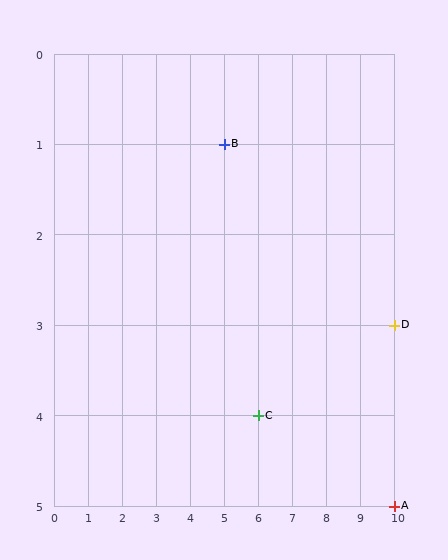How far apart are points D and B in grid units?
Points D and B are 5 columns and 2 rows apart (about 5.4 grid units diagonally).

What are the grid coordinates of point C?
Point C is at grid coordinates (6, 4).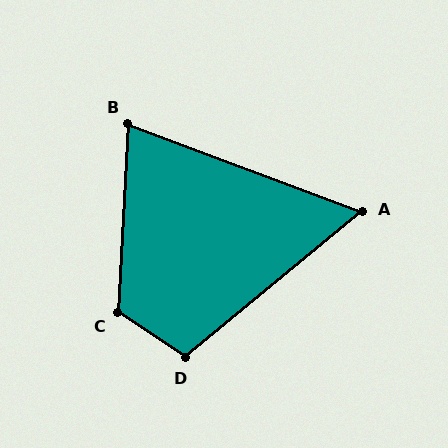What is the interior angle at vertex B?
Approximately 73 degrees (acute).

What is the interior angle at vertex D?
Approximately 107 degrees (obtuse).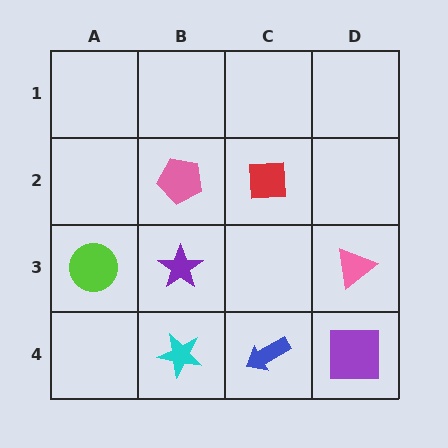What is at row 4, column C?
A blue arrow.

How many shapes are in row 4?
3 shapes.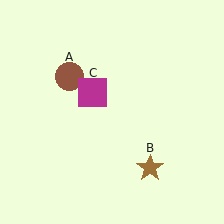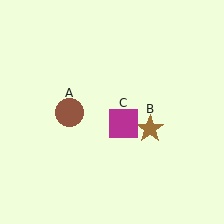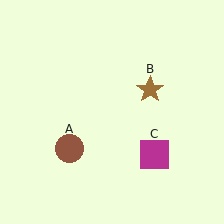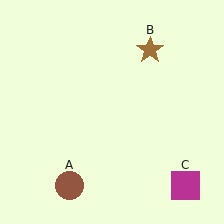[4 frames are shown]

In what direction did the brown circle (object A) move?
The brown circle (object A) moved down.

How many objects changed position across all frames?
3 objects changed position: brown circle (object A), brown star (object B), magenta square (object C).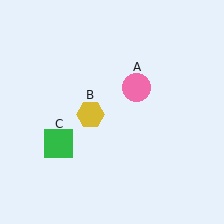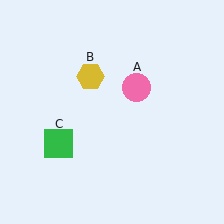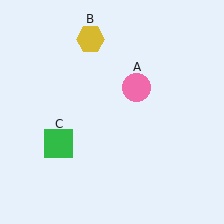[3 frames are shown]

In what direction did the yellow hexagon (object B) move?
The yellow hexagon (object B) moved up.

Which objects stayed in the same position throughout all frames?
Pink circle (object A) and green square (object C) remained stationary.